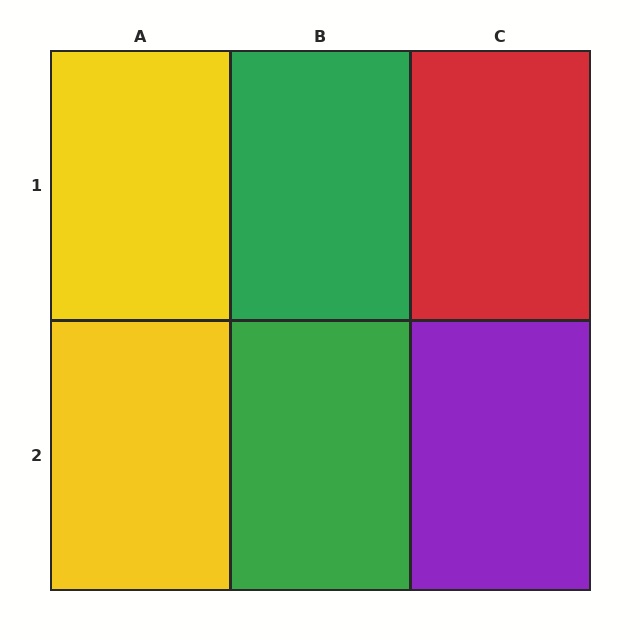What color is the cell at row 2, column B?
Green.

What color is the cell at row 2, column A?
Yellow.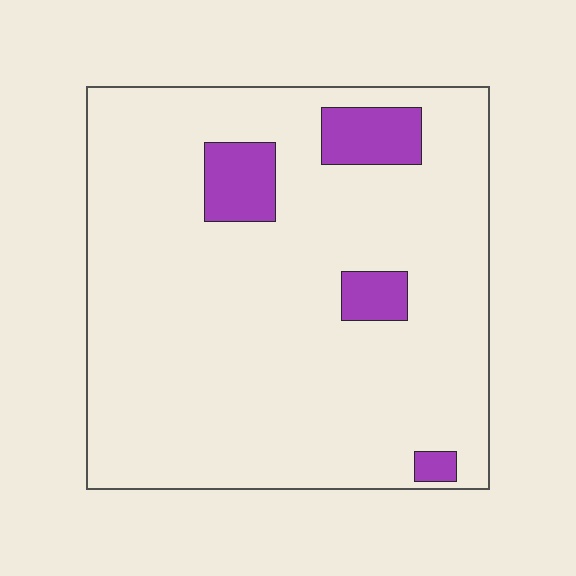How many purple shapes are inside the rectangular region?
4.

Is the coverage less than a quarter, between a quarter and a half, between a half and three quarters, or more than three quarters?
Less than a quarter.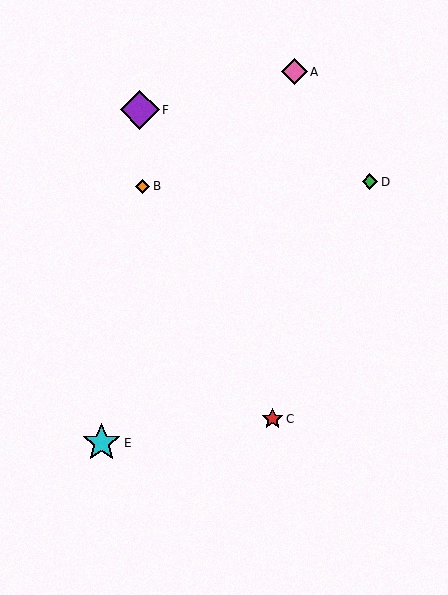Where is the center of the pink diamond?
The center of the pink diamond is at (294, 72).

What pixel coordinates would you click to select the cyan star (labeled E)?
Click at (102, 443) to select the cyan star E.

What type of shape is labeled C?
Shape C is a red star.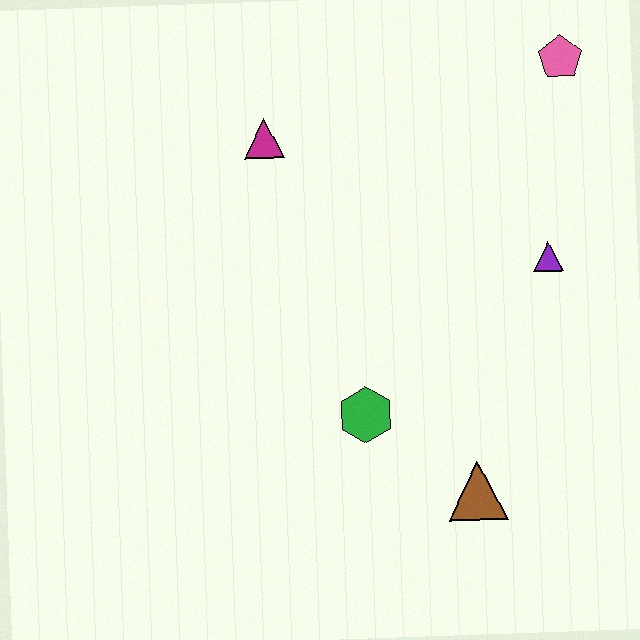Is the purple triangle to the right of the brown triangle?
Yes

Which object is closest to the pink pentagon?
The purple triangle is closest to the pink pentagon.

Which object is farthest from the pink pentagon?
The brown triangle is farthest from the pink pentagon.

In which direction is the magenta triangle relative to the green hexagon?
The magenta triangle is above the green hexagon.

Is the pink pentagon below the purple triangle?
No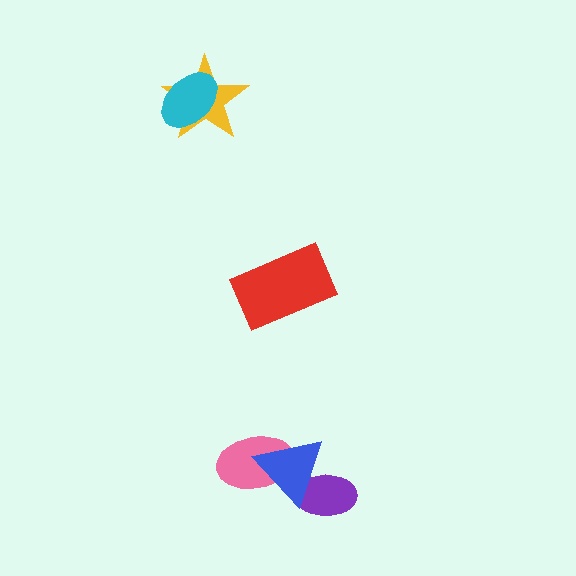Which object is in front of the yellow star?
The cyan ellipse is in front of the yellow star.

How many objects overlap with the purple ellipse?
1 object overlaps with the purple ellipse.